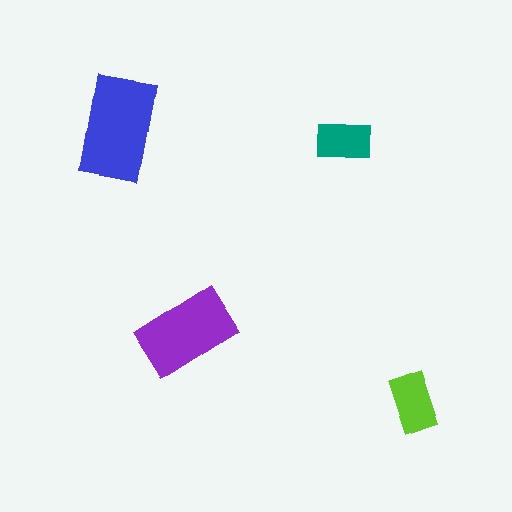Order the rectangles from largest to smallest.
the blue one, the purple one, the lime one, the teal one.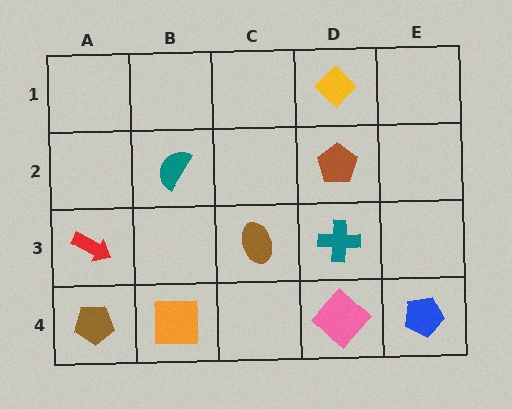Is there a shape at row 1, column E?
No, that cell is empty.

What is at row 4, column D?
A pink diamond.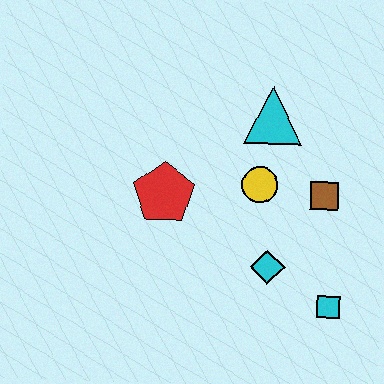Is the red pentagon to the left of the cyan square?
Yes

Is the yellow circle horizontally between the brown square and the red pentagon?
Yes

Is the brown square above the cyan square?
Yes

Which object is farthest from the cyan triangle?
The cyan square is farthest from the cyan triangle.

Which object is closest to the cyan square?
The cyan diamond is closest to the cyan square.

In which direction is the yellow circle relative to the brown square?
The yellow circle is to the left of the brown square.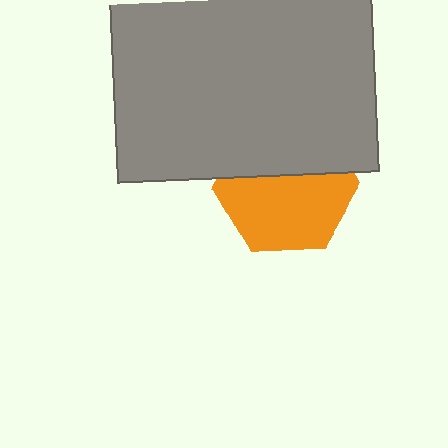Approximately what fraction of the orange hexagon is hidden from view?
Roughly 41% of the orange hexagon is hidden behind the gray rectangle.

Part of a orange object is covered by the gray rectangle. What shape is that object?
It is a hexagon.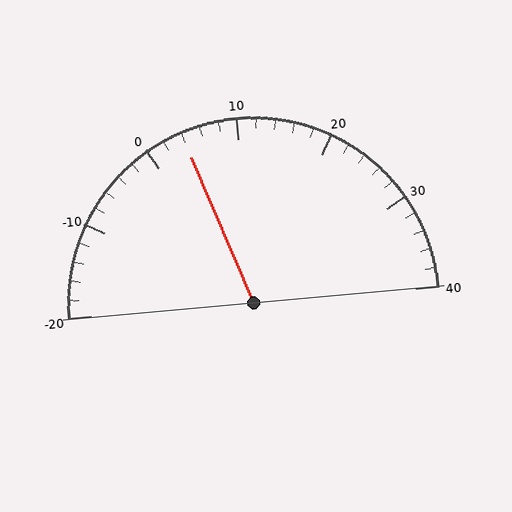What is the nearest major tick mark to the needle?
The nearest major tick mark is 0.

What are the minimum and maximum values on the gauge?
The gauge ranges from -20 to 40.